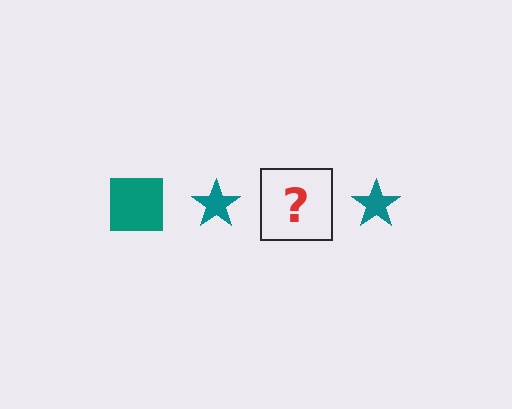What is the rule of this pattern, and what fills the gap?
The rule is that the pattern cycles through square, star shapes in teal. The gap should be filled with a teal square.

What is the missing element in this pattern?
The missing element is a teal square.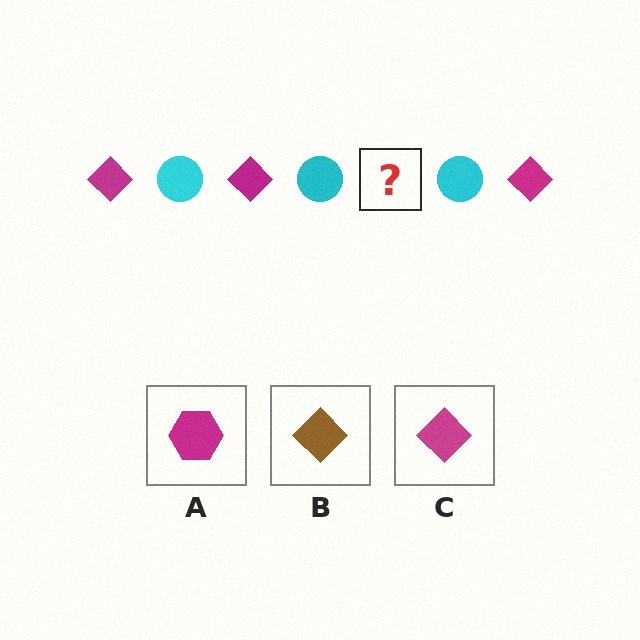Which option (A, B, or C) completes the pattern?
C.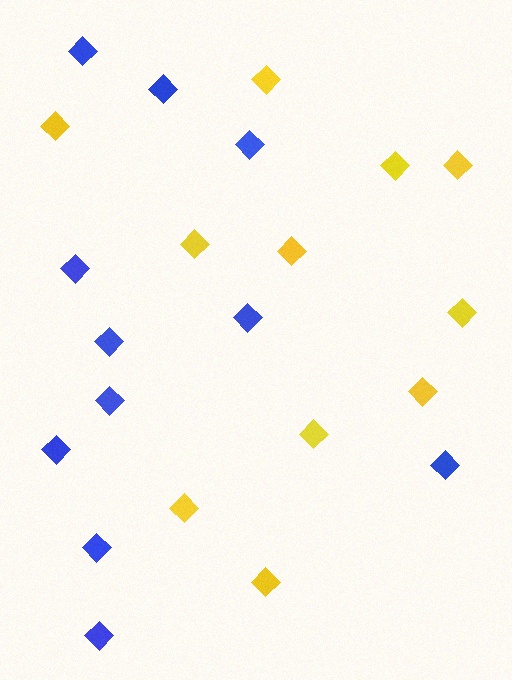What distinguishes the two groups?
There are 2 groups: one group of blue diamonds (11) and one group of yellow diamonds (11).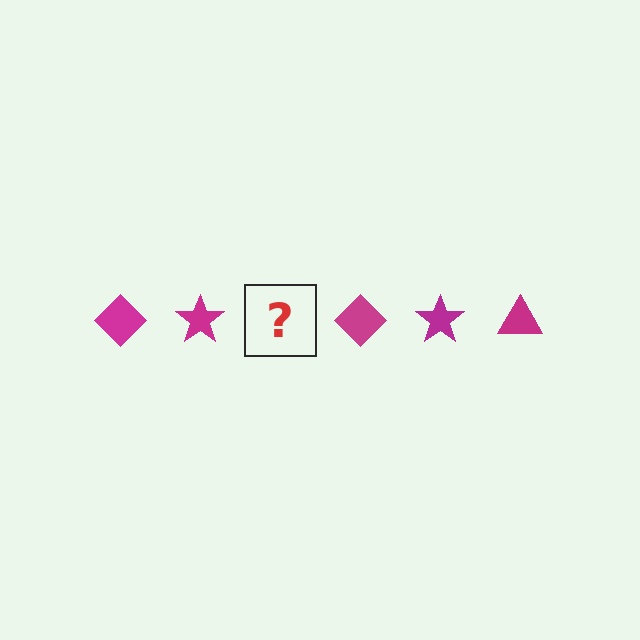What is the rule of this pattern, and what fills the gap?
The rule is that the pattern cycles through diamond, star, triangle shapes in magenta. The gap should be filled with a magenta triangle.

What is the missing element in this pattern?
The missing element is a magenta triangle.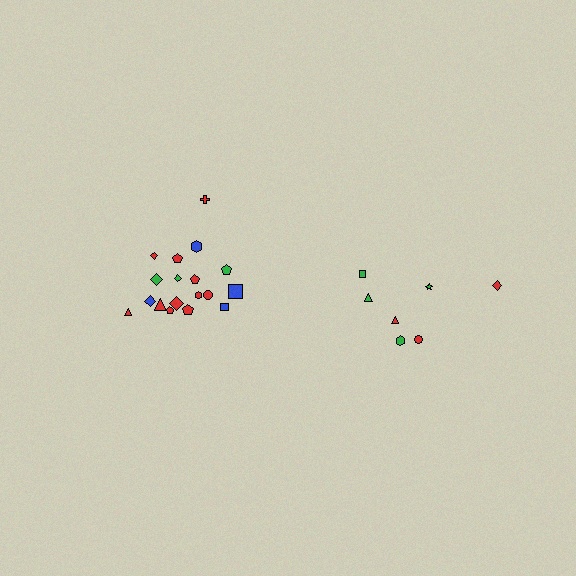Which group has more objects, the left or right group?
The left group.